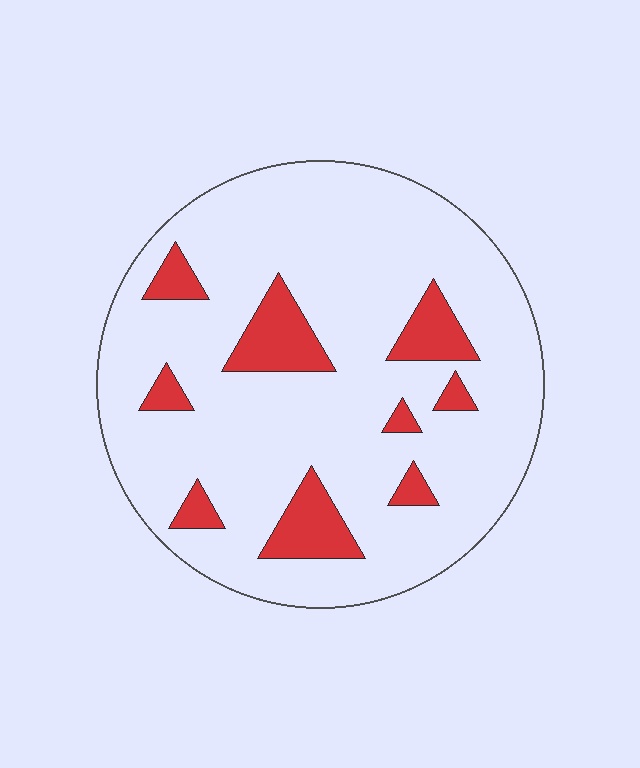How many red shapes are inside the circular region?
9.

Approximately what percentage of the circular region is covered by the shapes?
Approximately 15%.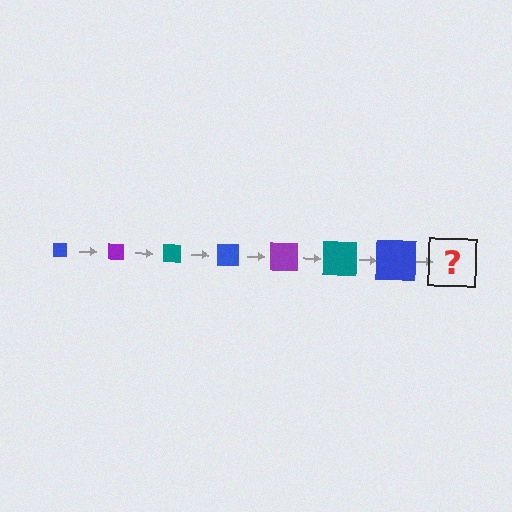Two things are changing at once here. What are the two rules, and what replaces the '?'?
The two rules are that the square grows larger each step and the color cycles through blue, purple, and teal. The '?' should be a purple square, larger than the previous one.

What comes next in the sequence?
The next element should be a purple square, larger than the previous one.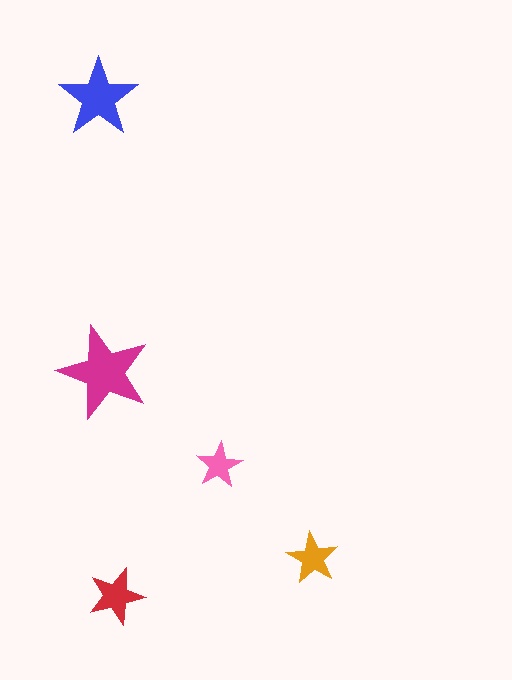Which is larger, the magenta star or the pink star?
The magenta one.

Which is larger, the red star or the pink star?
The red one.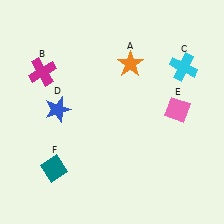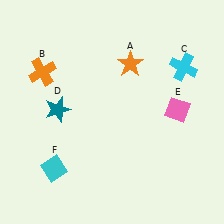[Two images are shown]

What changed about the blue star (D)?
In Image 1, D is blue. In Image 2, it changed to teal.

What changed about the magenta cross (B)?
In Image 1, B is magenta. In Image 2, it changed to orange.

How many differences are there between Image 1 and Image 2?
There are 3 differences between the two images.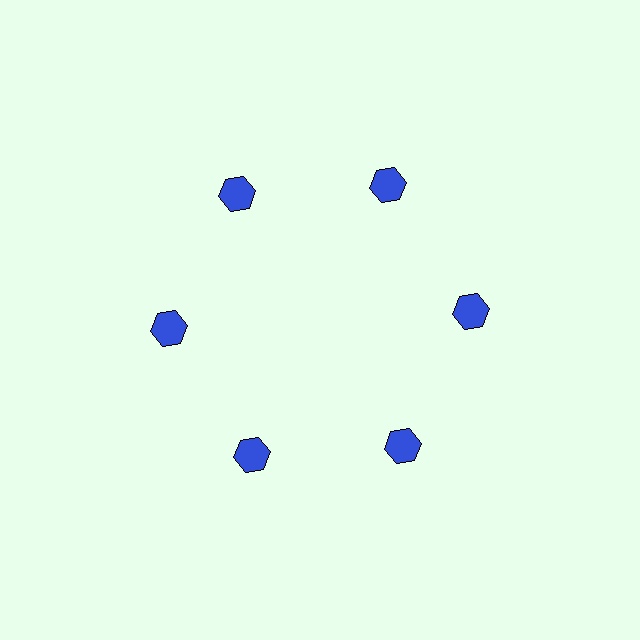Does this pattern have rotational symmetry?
Yes, this pattern has 6-fold rotational symmetry. It looks the same after rotating 60 degrees around the center.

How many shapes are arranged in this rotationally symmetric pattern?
There are 6 shapes, arranged in 6 groups of 1.